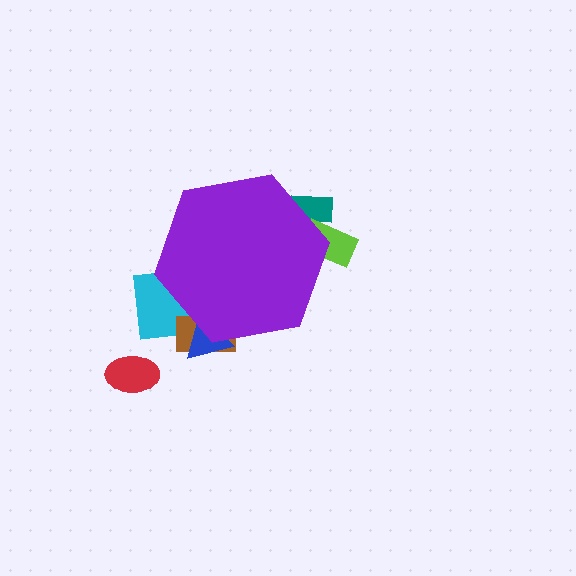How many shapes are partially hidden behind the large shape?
5 shapes are partially hidden.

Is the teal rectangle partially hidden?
Yes, the teal rectangle is partially hidden behind the purple hexagon.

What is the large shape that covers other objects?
A purple hexagon.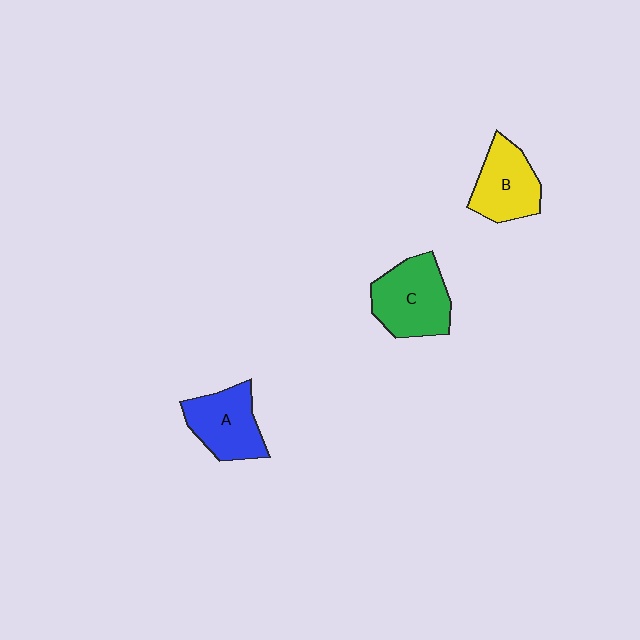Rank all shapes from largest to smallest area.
From largest to smallest: C (green), A (blue), B (yellow).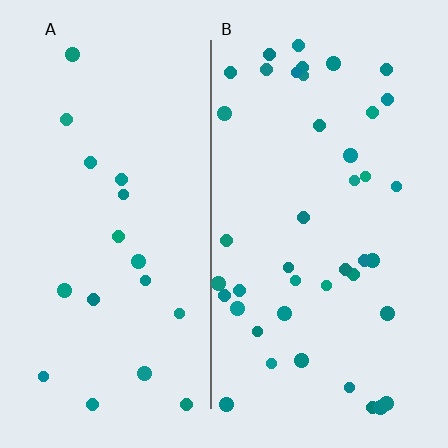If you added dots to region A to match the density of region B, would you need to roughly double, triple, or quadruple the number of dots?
Approximately double.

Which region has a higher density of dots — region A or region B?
B (the right).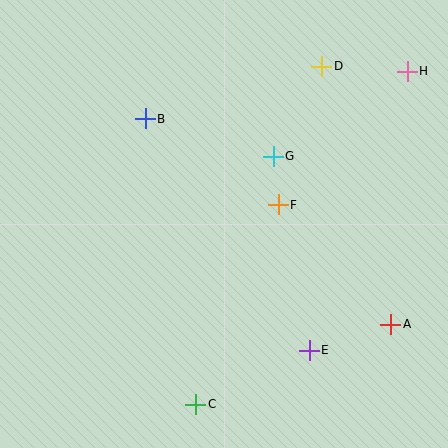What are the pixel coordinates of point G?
Point G is at (273, 156).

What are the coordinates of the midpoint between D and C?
The midpoint between D and C is at (259, 235).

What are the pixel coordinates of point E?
Point E is at (309, 350).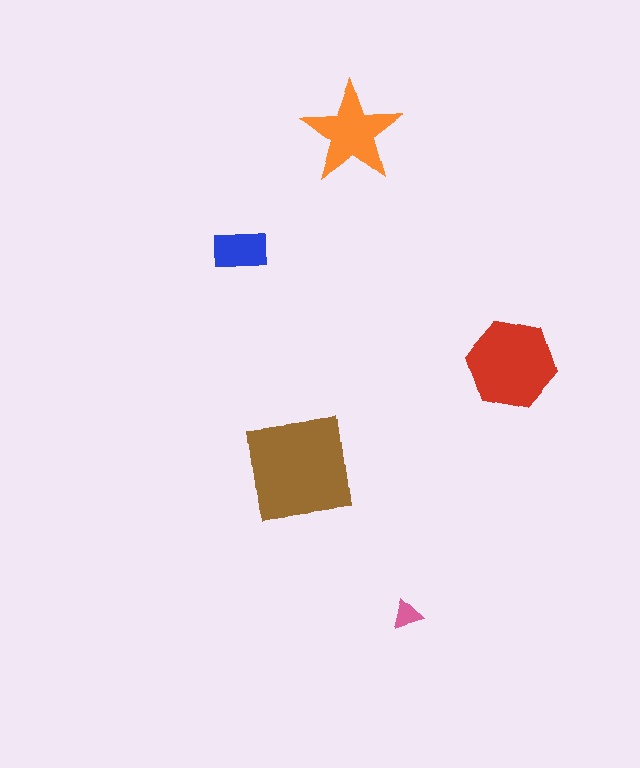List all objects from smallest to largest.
The pink triangle, the blue rectangle, the orange star, the red hexagon, the brown square.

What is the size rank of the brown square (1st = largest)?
1st.